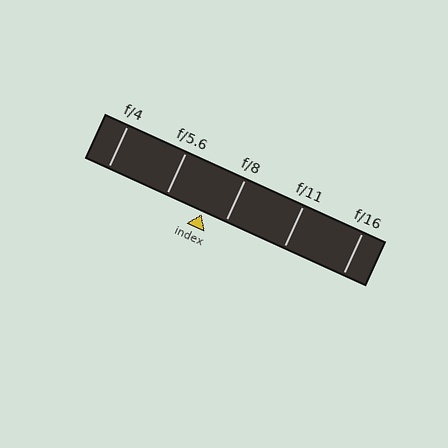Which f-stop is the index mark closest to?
The index mark is closest to f/8.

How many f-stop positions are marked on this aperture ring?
There are 5 f-stop positions marked.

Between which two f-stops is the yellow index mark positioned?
The index mark is between f/5.6 and f/8.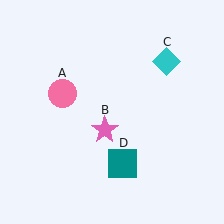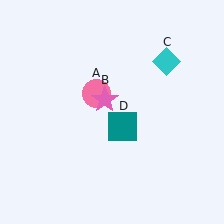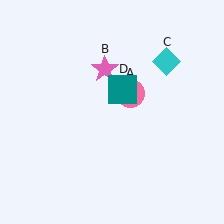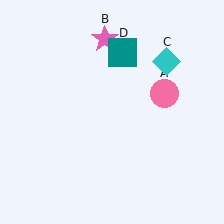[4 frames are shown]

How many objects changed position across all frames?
3 objects changed position: pink circle (object A), pink star (object B), teal square (object D).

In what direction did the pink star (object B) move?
The pink star (object B) moved up.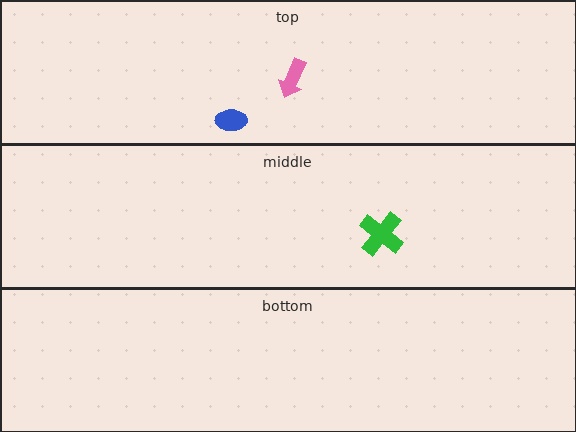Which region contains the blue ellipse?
The top region.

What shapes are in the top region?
The pink arrow, the blue ellipse.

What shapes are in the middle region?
The green cross.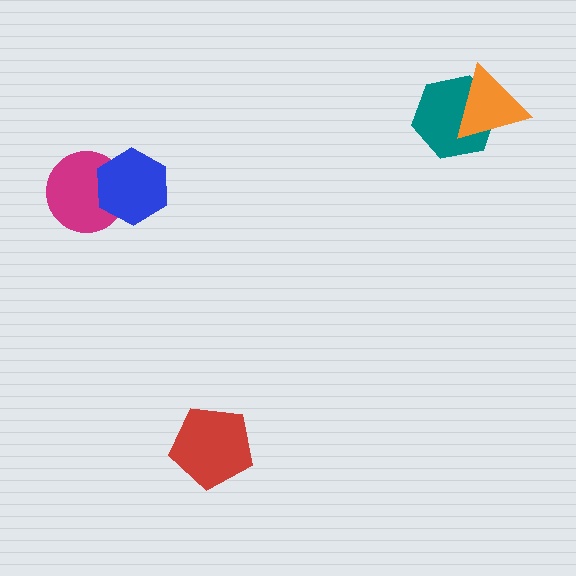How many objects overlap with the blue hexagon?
1 object overlaps with the blue hexagon.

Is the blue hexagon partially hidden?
No, no other shape covers it.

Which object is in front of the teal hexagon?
The orange triangle is in front of the teal hexagon.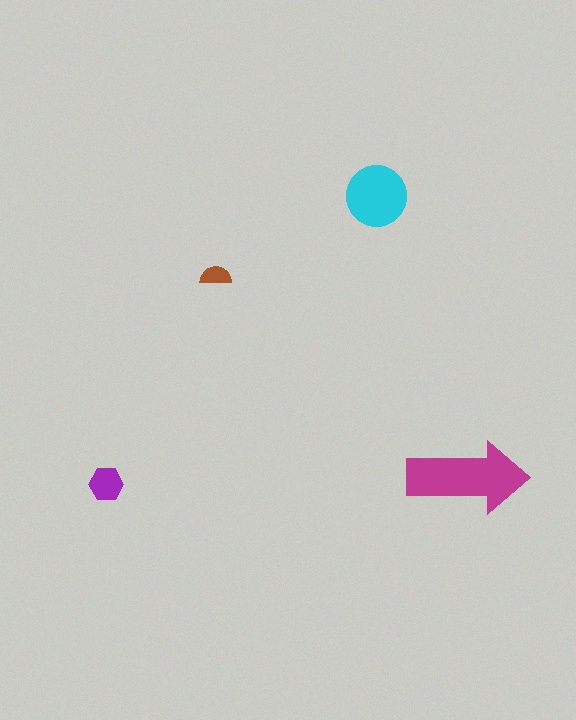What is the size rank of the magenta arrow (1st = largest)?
1st.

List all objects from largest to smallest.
The magenta arrow, the cyan circle, the purple hexagon, the brown semicircle.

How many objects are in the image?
There are 4 objects in the image.